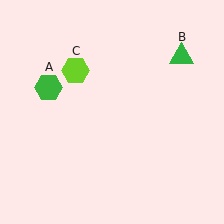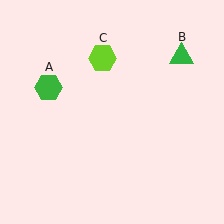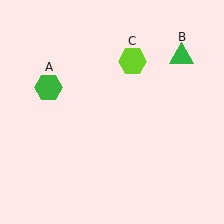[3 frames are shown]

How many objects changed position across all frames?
1 object changed position: lime hexagon (object C).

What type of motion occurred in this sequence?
The lime hexagon (object C) rotated clockwise around the center of the scene.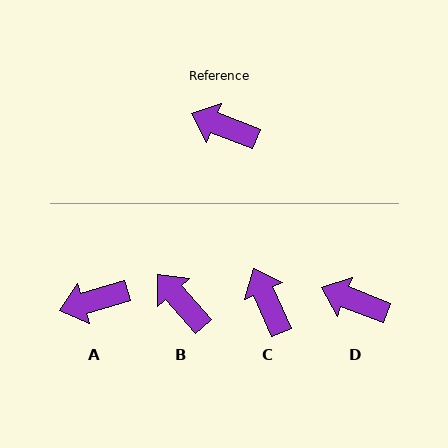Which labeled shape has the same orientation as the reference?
D.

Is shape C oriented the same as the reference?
No, it is off by about 45 degrees.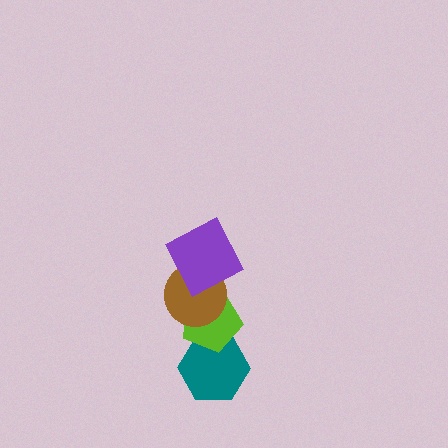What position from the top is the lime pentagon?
The lime pentagon is 3rd from the top.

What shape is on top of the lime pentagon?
The brown circle is on top of the lime pentagon.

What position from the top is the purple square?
The purple square is 1st from the top.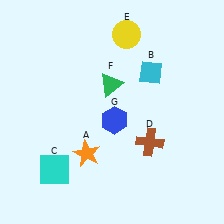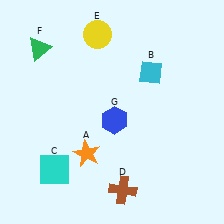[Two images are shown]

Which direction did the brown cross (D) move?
The brown cross (D) moved down.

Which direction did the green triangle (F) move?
The green triangle (F) moved left.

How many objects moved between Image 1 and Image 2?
3 objects moved between the two images.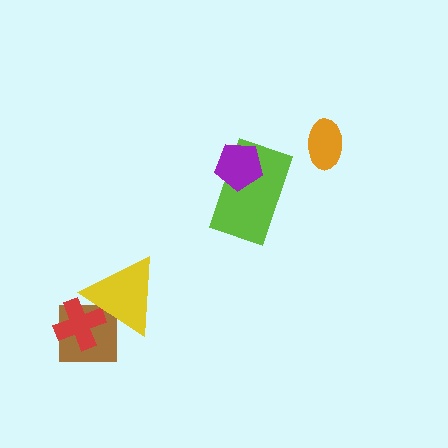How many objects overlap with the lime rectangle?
1 object overlaps with the lime rectangle.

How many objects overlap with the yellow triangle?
2 objects overlap with the yellow triangle.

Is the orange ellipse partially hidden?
No, no other shape covers it.